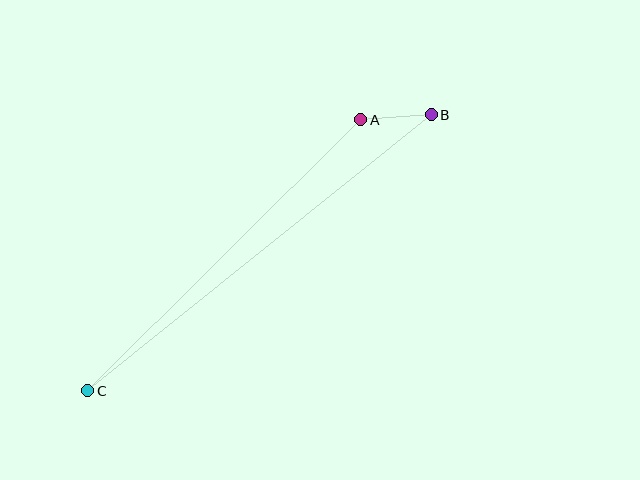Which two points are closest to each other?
Points A and B are closest to each other.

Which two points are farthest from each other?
Points B and C are farthest from each other.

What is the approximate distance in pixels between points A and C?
The distance between A and C is approximately 385 pixels.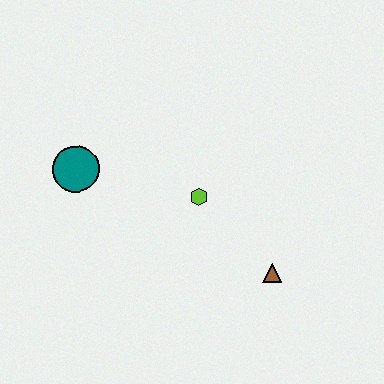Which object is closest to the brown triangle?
The lime hexagon is closest to the brown triangle.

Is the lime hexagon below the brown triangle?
No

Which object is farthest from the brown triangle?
The teal circle is farthest from the brown triangle.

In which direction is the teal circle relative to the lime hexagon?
The teal circle is to the left of the lime hexagon.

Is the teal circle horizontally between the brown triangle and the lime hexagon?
No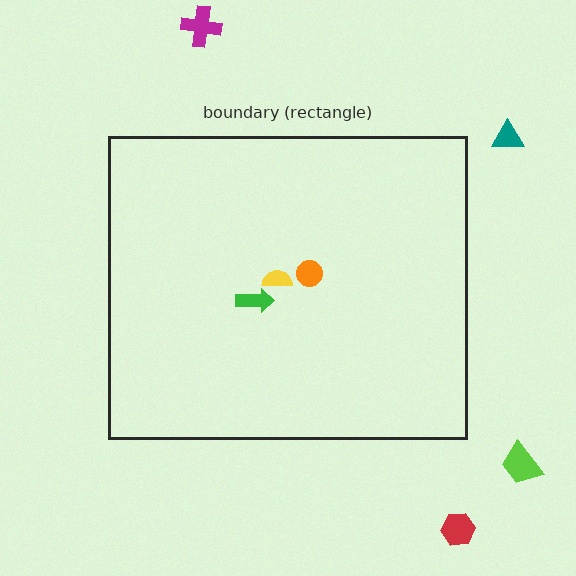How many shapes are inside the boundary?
3 inside, 4 outside.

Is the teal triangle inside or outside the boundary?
Outside.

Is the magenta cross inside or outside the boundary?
Outside.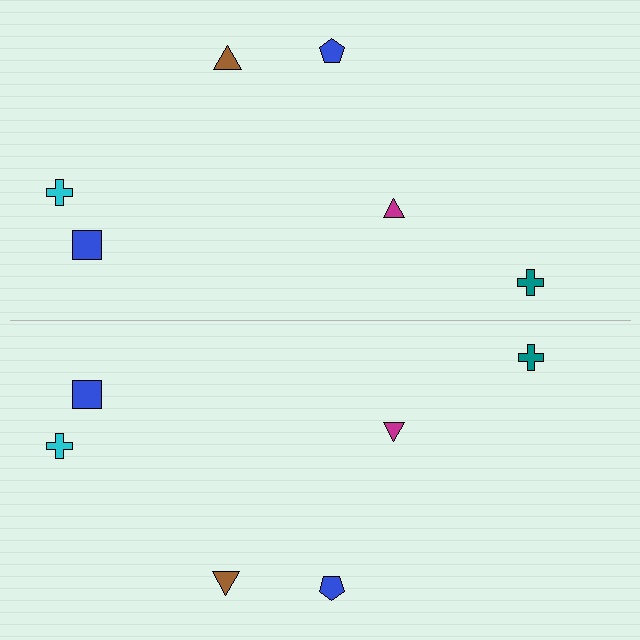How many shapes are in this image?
There are 12 shapes in this image.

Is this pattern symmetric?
Yes, this pattern has bilateral (reflection) symmetry.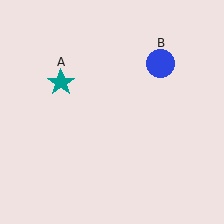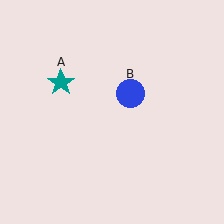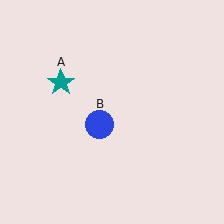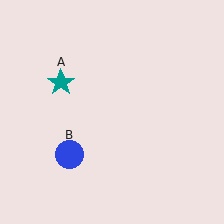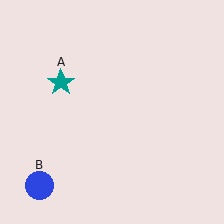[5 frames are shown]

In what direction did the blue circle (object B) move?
The blue circle (object B) moved down and to the left.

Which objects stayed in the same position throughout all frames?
Teal star (object A) remained stationary.